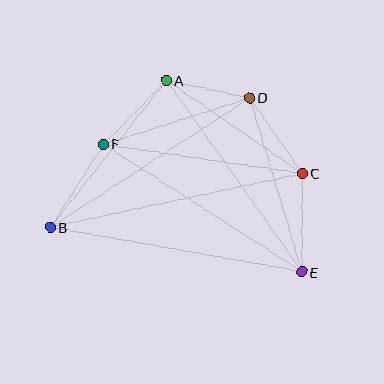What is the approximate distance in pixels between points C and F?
The distance between C and F is approximately 201 pixels.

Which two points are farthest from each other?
Points B and C are farthest from each other.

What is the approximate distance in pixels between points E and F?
The distance between E and F is approximately 236 pixels.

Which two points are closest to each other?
Points A and D are closest to each other.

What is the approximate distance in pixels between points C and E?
The distance between C and E is approximately 99 pixels.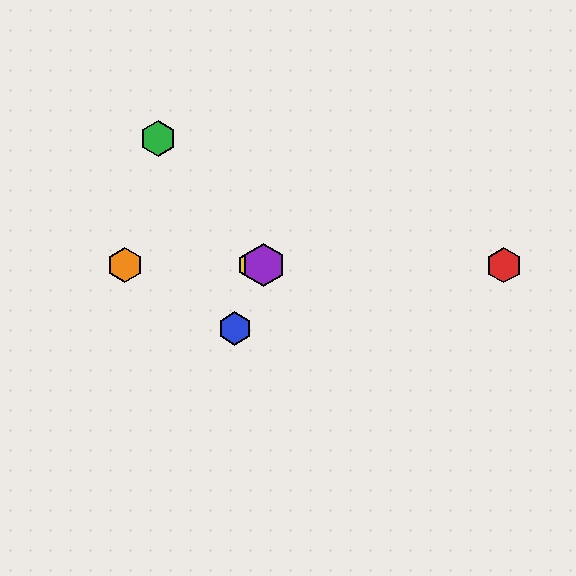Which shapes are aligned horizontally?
The red hexagon, the yellow hexagon, the purple hexagon, the orange hexagon are aligned horizontally.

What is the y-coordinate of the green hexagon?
The green hexagon is at y≈138.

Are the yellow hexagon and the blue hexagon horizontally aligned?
No, the yellow hexagon is at y≈265 and the blue hexagon is at y≈328.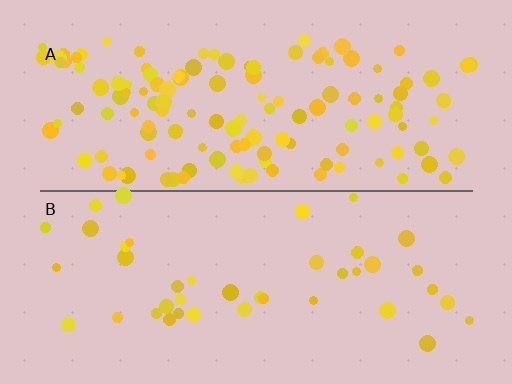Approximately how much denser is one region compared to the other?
Approximately 3.0× — region A over region B.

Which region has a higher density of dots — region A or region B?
A (the top).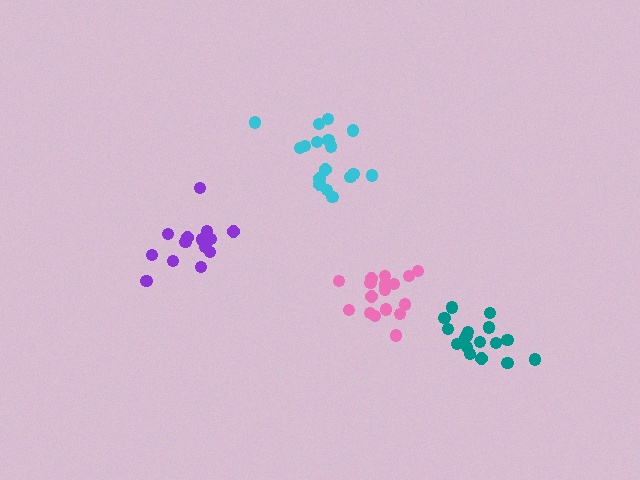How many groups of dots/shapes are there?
There are 4 groups.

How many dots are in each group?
Group 1: 14 dots, Group 2: 17 dots, Group 3: 17 dots, Group 4: 17 dots (65 total).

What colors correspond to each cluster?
The clusters are colored: purple, cyan, pink, teal.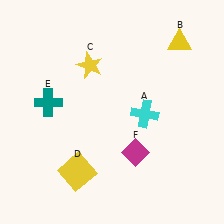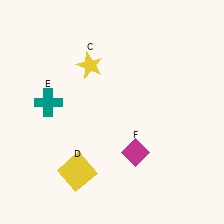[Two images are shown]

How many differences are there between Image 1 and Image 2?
There are 2 differences between the two images.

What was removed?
The yellow triangle (B), the cyan cross (A) were removed in Image 2.